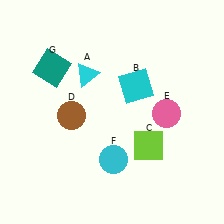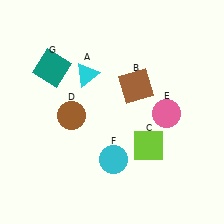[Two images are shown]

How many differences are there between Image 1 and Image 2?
There is 1 difference between the two images.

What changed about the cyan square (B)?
In Image 1, B is cyan. In Image 2, it changed to brown.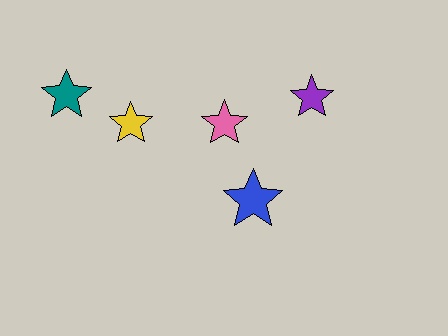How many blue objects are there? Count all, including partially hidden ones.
There is 1 blue object.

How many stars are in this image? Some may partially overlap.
There are 5 stars.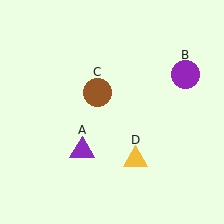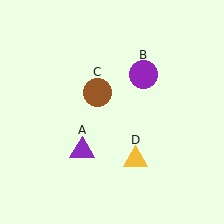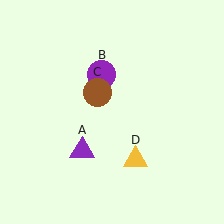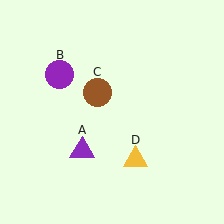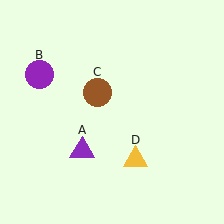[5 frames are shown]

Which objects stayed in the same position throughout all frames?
Purple triangle (object A) and brown circle (object C) and yellow triangle (object D) remained stationary.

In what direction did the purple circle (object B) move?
The purple circle (object B) moved left.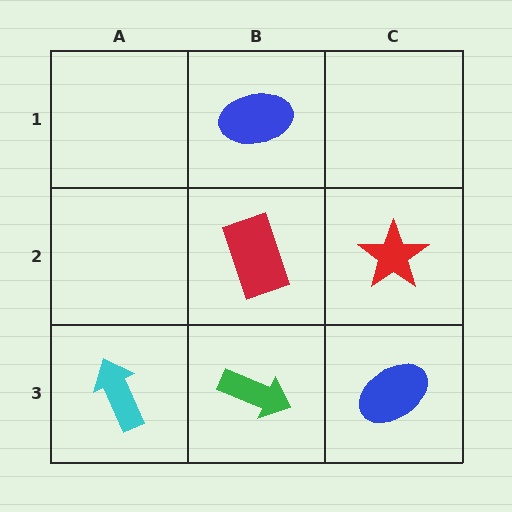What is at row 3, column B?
A green arrow.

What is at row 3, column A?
A cyan arrow.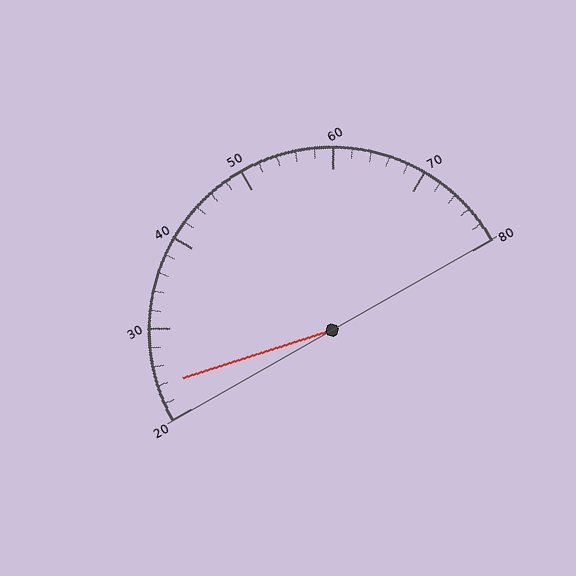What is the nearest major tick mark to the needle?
The nearest major tick mark is 20.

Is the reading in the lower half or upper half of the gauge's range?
The reading is in the lower half of the range (20 to 80).